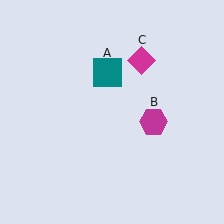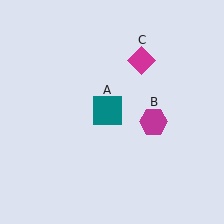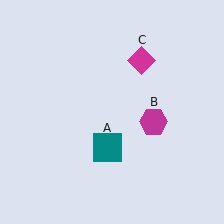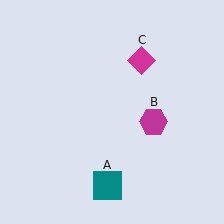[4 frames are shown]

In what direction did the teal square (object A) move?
The teal square (object A) moved down.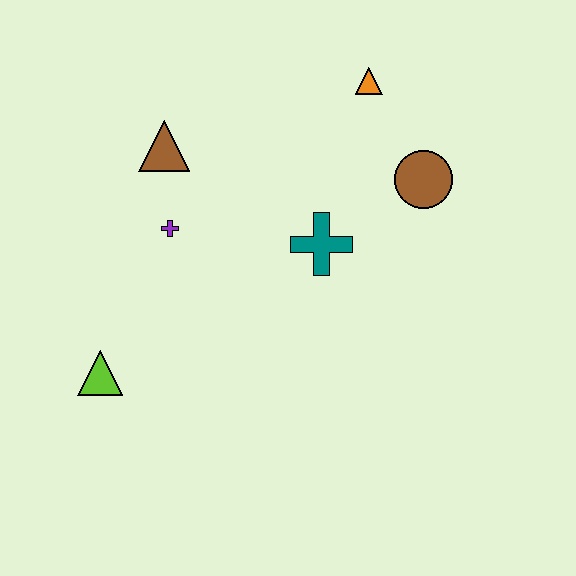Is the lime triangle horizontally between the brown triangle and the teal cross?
No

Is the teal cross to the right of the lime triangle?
Yes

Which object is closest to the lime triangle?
The purple cross is closest to the lime triangle.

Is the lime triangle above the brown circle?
No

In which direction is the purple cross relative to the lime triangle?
The purple cross is above the lime triangle.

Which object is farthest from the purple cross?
The brown circle is farthest from the purple cross.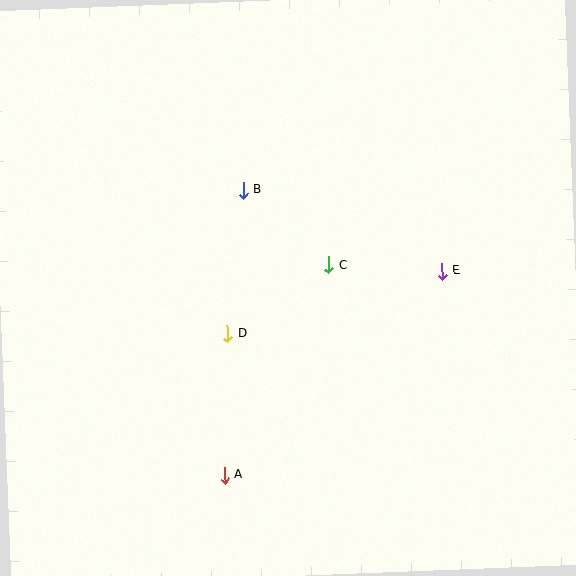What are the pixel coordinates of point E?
Point E is at (442, 271).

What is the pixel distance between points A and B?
The distance between A and B is 286 pixels.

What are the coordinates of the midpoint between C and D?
The midpoint between C and D is at (278, 299).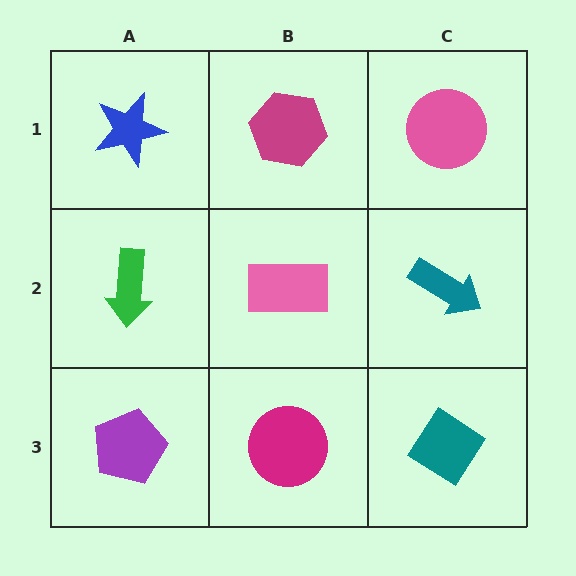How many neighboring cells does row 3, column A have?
2.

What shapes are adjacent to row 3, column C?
A teal arrow (row 2, column C), a magenta circle (row 3, column B).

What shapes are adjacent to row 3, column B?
A pink rectangle (row 2, column B), a purple pentagon (row 3, column A), a teal diamond (row 3, column C).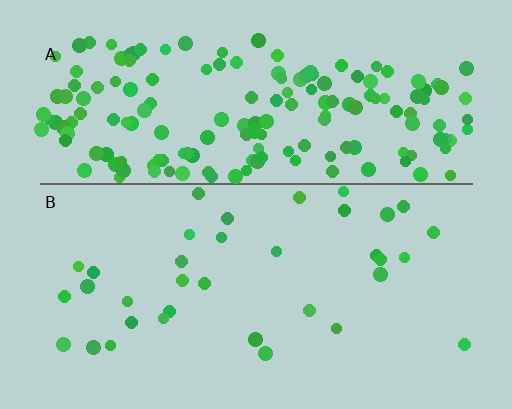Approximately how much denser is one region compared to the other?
Approximately 5.1× — region A over region B.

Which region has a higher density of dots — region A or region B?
A (the top).